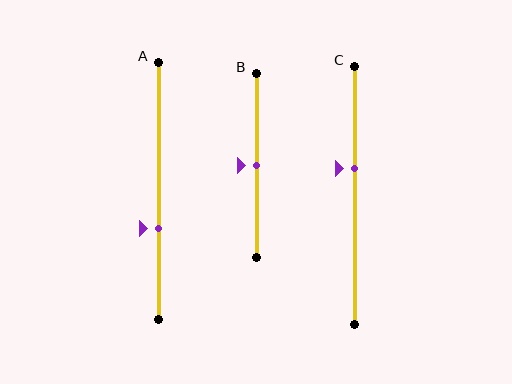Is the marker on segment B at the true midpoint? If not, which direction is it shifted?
Yes, the marker on segment B is at the true midpoint.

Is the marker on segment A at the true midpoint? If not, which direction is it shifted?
No, the marker on segment A is shifted downward by about 15% of the segment length.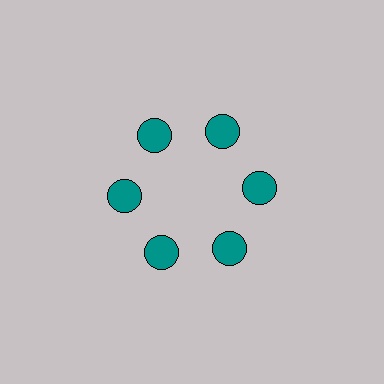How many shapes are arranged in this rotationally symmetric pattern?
There are 6 shapes, arranged in 6 groups of 1.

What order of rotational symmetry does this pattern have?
This pattern has 6-fold rotational symmetry.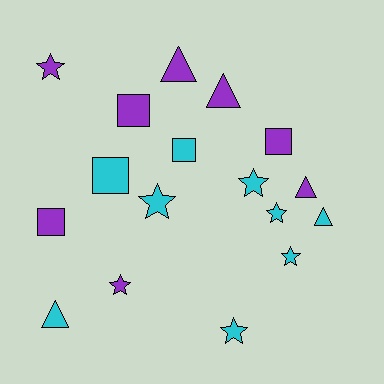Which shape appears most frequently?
Star, with 7 objects.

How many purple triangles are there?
There are 3 purple triangles.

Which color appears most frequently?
Cyan, with 9 objects.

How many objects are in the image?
There are 17 objects.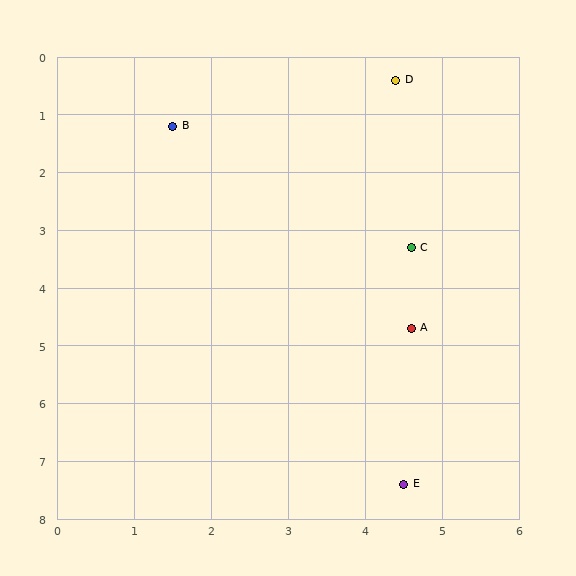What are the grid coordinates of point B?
Point B is at approximately (1.5, 1.2).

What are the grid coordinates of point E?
Point E is at approximately (4.5, 7.4).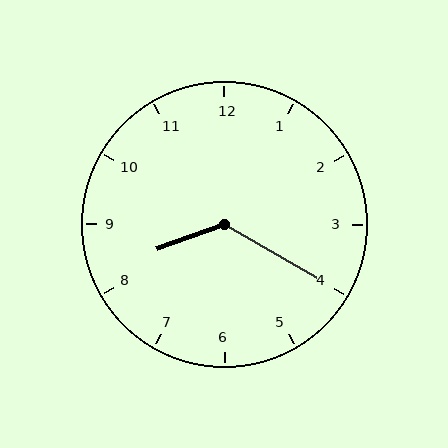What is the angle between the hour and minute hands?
Approximately 130 degrees.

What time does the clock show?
8:20.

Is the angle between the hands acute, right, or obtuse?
It is obtuse.